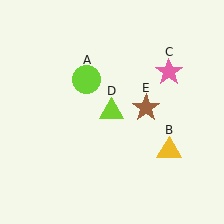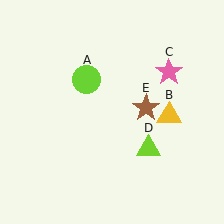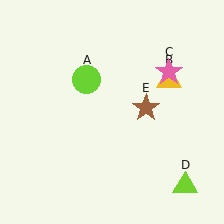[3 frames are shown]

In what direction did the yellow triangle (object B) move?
The yellow triangle (object B) moved up.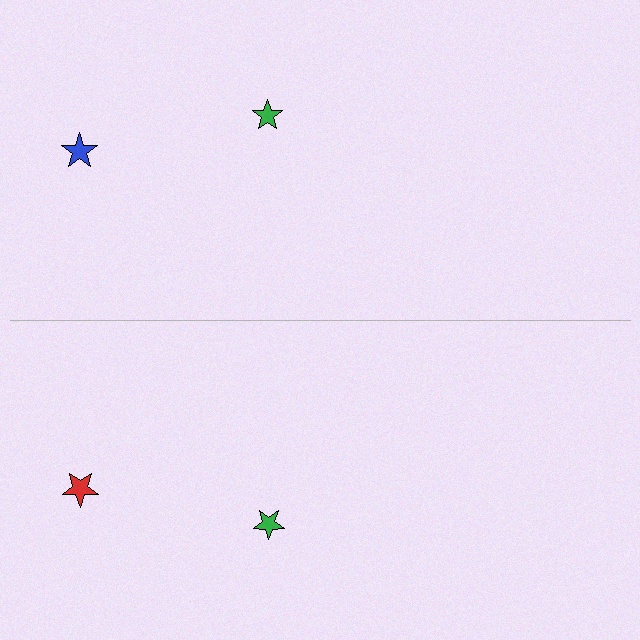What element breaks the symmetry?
The red star on the bottom side breaks the symmetry — its mirror counterpart is blue.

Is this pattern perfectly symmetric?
No, the pattern is not perfectly symmetric. The red star on the bottom side breaks the symmetry — its mirror counterpart is blue.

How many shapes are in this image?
There are 4 shapes in this image.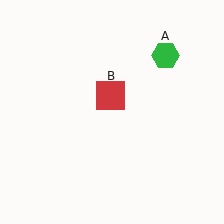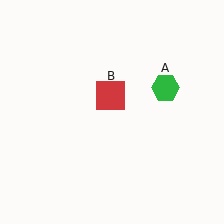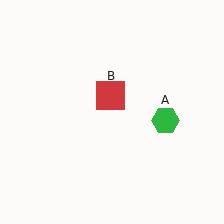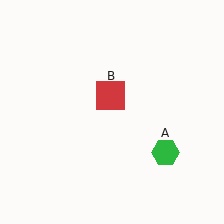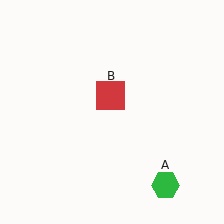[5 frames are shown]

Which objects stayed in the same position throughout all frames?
Red square (object B) remained stationary.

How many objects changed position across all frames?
1 object changed position: green hexagon (object A).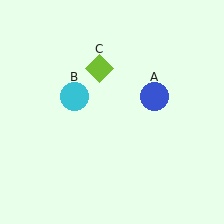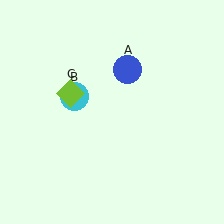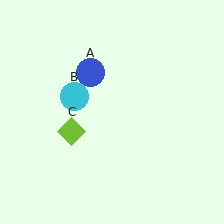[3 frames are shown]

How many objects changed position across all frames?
2 objects changed position: blue circle (object A), lime diamond (object C).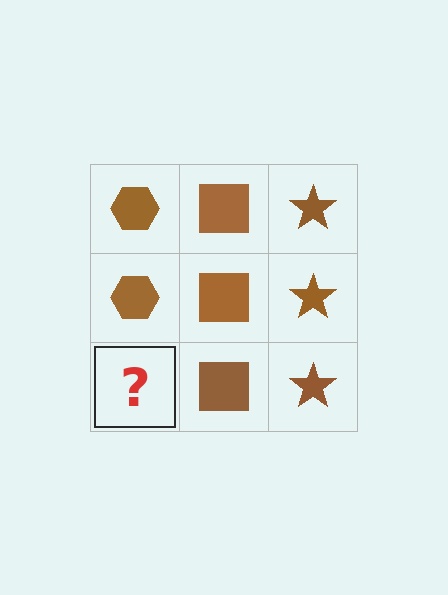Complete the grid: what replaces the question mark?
The question mark should be replaced with a brown hexagon.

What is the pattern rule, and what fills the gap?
The rule is that each column has a consistent shape. The gap should be filled with a brown hexagon.